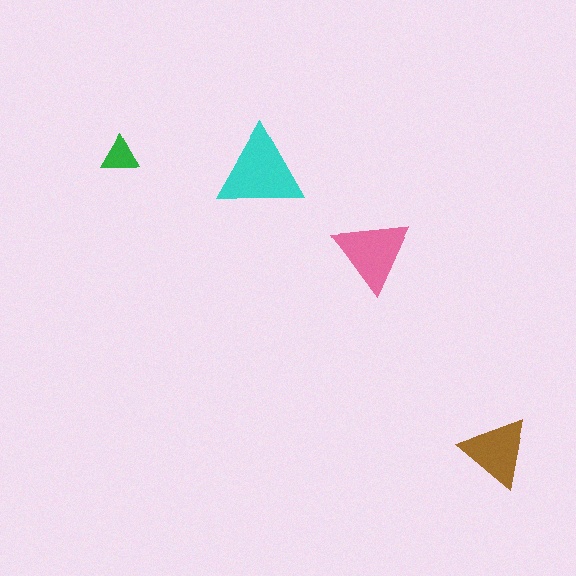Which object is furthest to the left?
The green triangle is leftmost.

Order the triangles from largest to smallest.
the cyan one, the pink one, the brown one, the green one.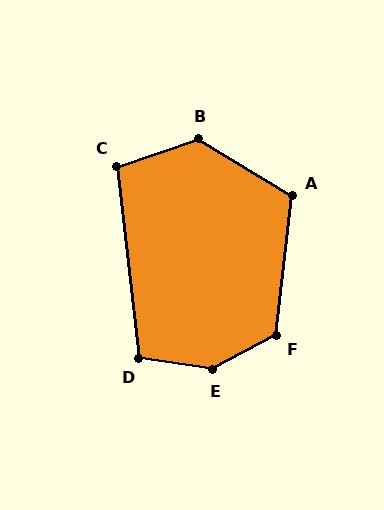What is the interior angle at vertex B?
Approximately 130 degrees (obtuse).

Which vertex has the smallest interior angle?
C, at approximately 102 degrees.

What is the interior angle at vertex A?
Approximately 115 degrees (obtuse).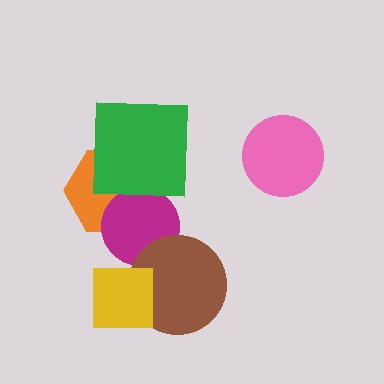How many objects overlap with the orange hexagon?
2 objects overlap with the orange hexagon.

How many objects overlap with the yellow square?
1 object overlaps with the yellow square.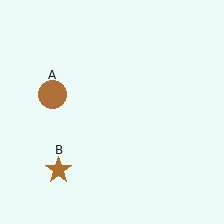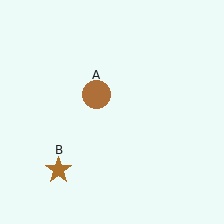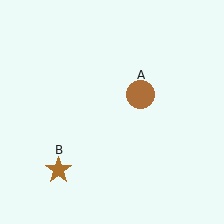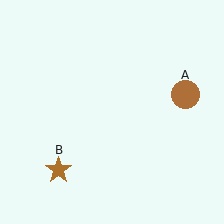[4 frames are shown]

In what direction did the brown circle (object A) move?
The brown circle (object A) moved right.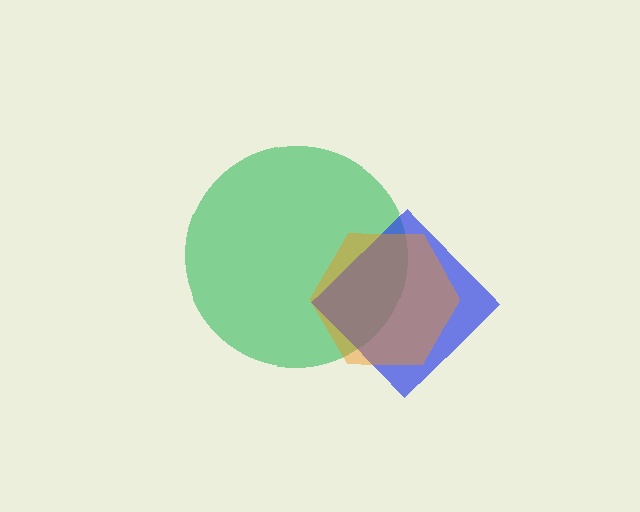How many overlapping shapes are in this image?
There are 3 overlapping shapes in the image.